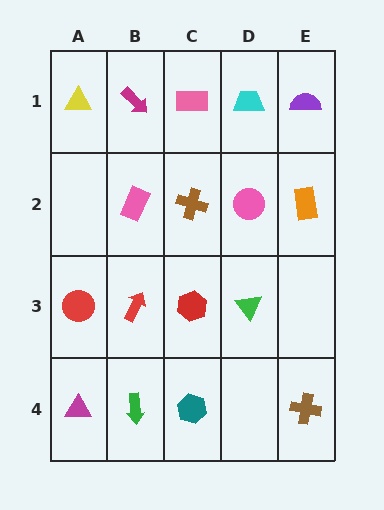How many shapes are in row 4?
4 shapes.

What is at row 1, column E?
A purple semicircle.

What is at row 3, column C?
A red hexagon.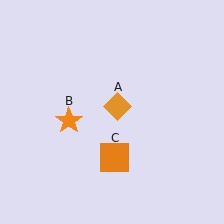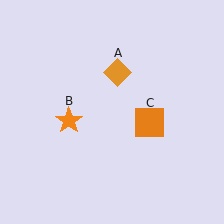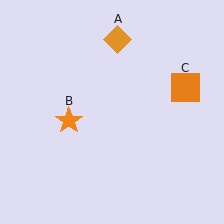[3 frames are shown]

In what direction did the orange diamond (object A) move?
The orange diamond (object A) moved up.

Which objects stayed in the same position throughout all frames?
Orange star (object B) remained stationary.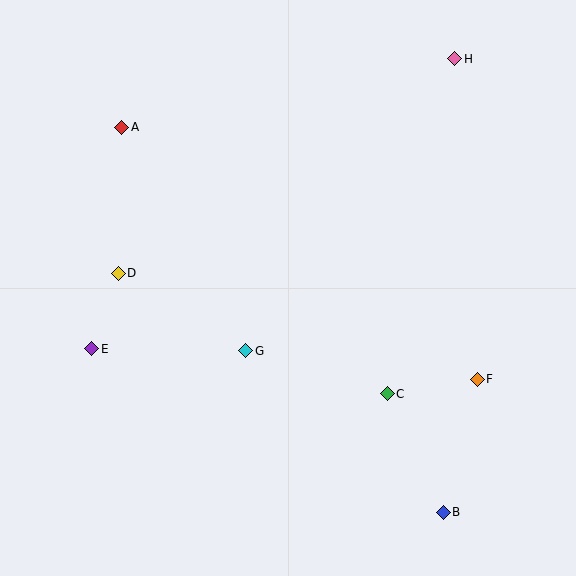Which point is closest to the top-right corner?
Point H is closest to the top-right corner.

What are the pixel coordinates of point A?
Point A is at (122, 127).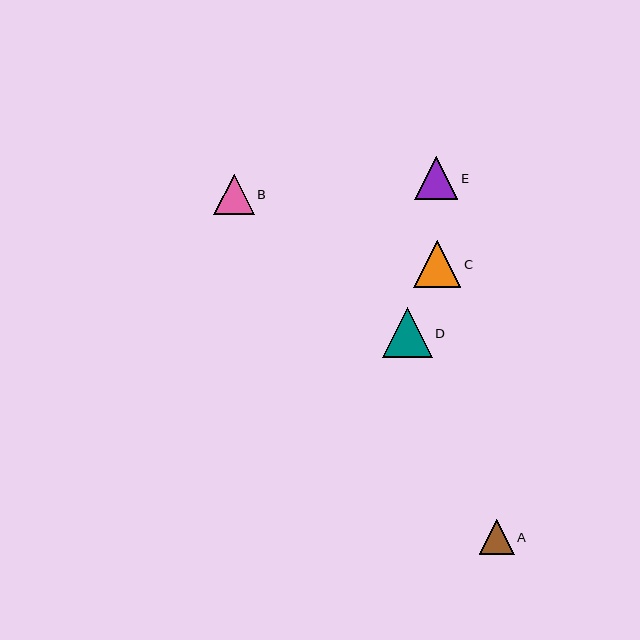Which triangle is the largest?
Triangle D is the largest with a size of approximately 50 pixels.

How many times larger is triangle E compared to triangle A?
Triangle E is approximately 1.2 times the size of triangle A.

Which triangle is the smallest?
Triangle A is the smallest with a size of approximately 35 pixels.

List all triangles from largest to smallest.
From largest to smallest: D, C, E, B, A.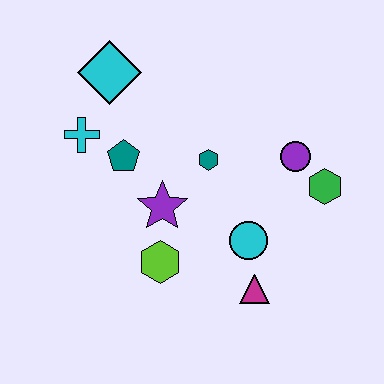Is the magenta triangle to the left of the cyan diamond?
No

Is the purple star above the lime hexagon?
Yes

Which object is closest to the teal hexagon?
The purple star is closest to the teal hexagon.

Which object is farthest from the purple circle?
The cyan cross is farthest from the purple circle.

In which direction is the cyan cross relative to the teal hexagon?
The cyan cross is to the left of the teal hexagon.